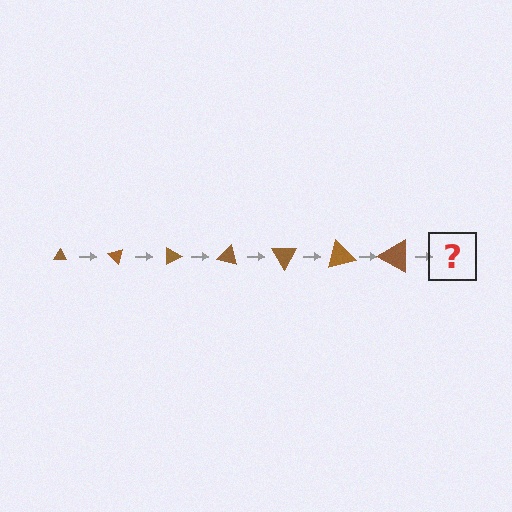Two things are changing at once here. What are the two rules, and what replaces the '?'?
The two rules are that the triangle grows larger each step and it rotates 45 degrees each step. The '?' should be a triangle, larger than the previous one and rotated 315 degrees from the start.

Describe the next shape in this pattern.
It should be a triangle, larger than the previous one and rotated 315 degrees from the start.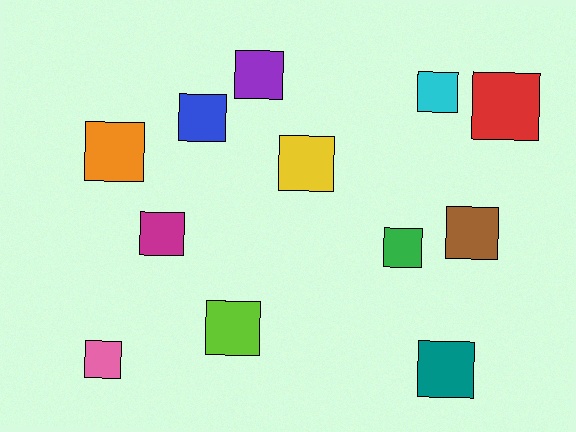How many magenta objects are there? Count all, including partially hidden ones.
There is 1 magenta object.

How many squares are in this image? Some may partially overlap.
There are 12 squares.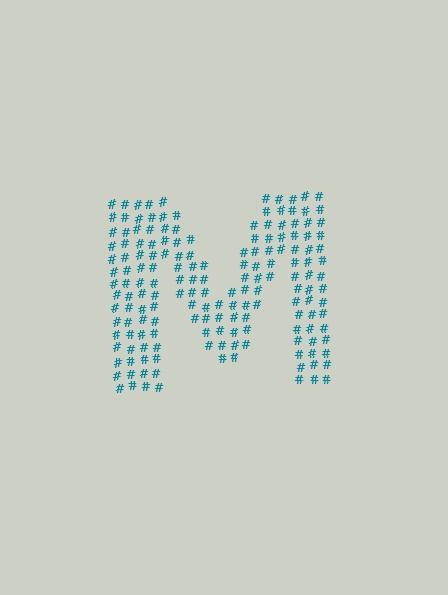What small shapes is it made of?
It is made of small hash symbols.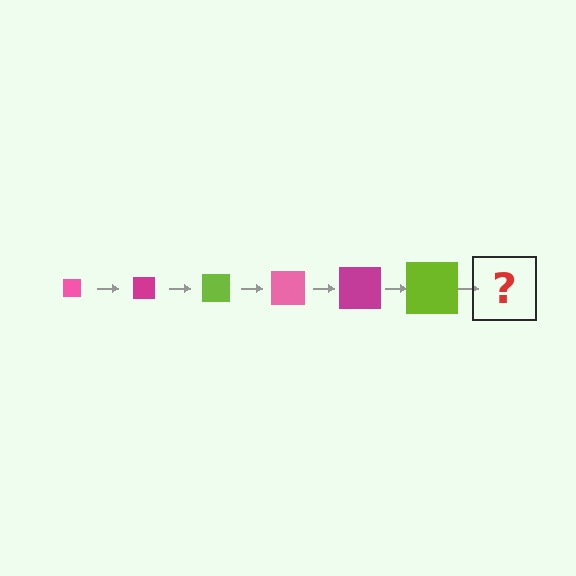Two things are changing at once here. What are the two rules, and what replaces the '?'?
The two rules are that the square grows larger each step and the color cycles through pink, magenta, and lime. The '?' should be a pink square, larger than the previous one.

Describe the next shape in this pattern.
It should be a pink square, larger than the previous one.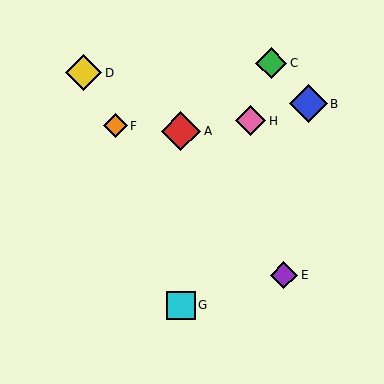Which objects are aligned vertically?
Objects A, G are aligned vertically.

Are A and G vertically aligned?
Yes, both are at x≈181.